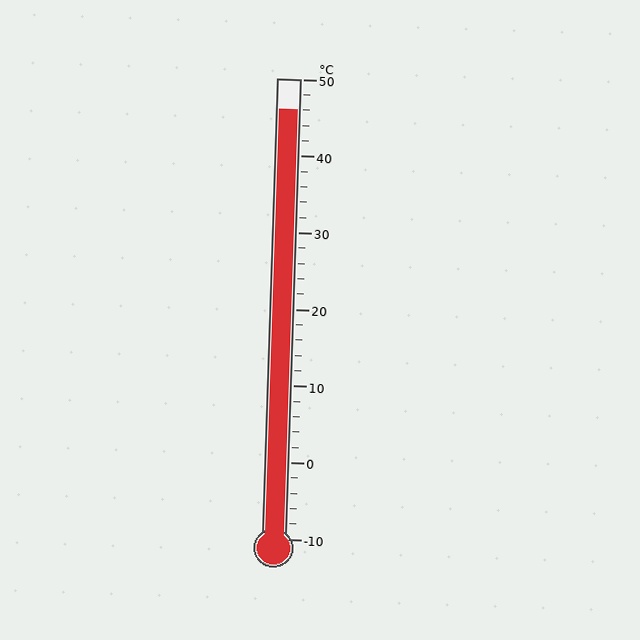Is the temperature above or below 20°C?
The temperature is above 20°C.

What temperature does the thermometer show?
The thermometer shows approximately 46°C.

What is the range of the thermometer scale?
The thermometer scale ranges from -10°C to 50°C.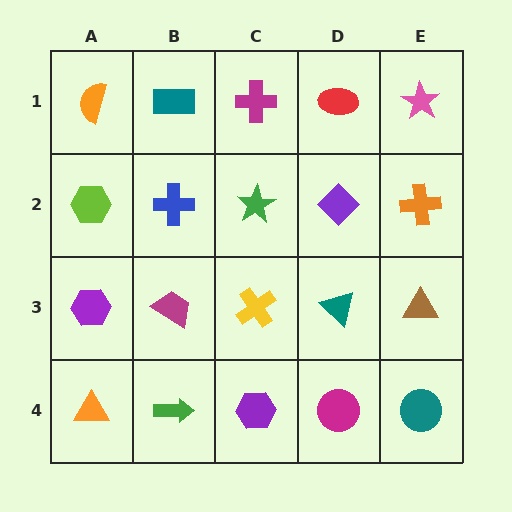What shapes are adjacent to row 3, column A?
A lime hexagon (row 2, column A), an orange triangle (row 4, column A), a magenta trapezoid (row 3, column B).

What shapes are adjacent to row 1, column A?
A lime hexagon (row 2, column A), a teal rectangle (row 1, column B).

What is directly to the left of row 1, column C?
A teal rectangle.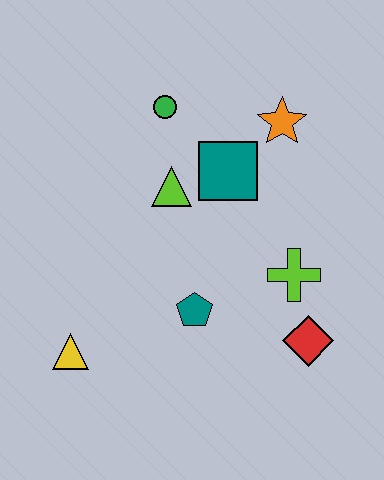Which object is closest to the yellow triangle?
The teal pentagon is closest to the yellow triangle.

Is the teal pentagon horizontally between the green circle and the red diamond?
Yes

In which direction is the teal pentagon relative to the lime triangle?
The teal pentagon is below the lime triangle.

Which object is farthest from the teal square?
The yellow triangle is farthest from the teal square.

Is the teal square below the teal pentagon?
No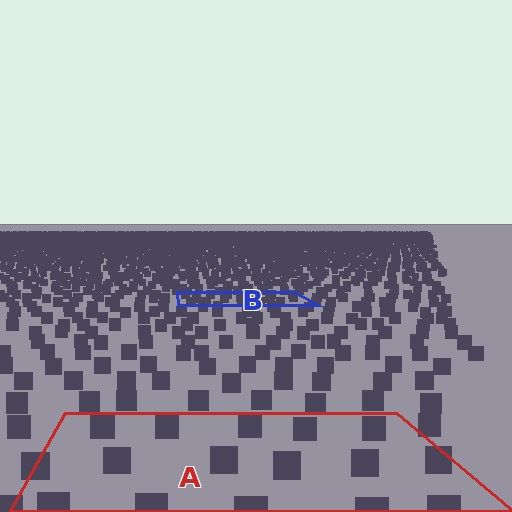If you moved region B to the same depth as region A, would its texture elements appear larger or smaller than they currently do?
They would appear larger. At a closer depth, the same texture elements are projected at a bigger on-screen size.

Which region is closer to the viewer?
Region A is closer. The texture elements there are larger and more spread out.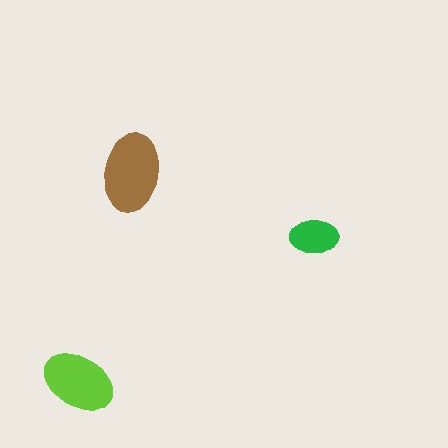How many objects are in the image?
There are 3 objects in the image.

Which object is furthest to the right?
The green ellipse is rightmost.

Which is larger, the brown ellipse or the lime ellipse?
The brown one.